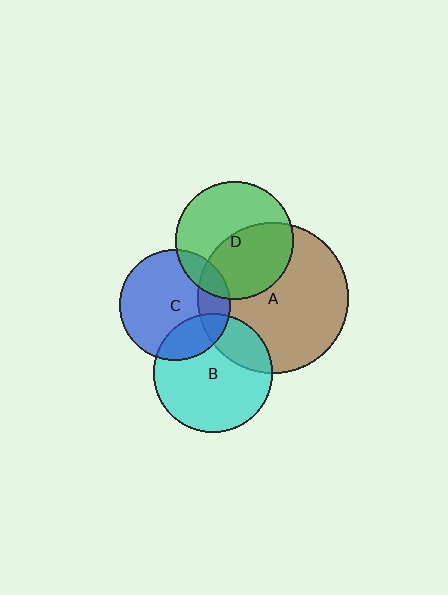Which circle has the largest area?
Circle A (brown).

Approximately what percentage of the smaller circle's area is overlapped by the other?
Approximately 15%.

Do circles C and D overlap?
Yes.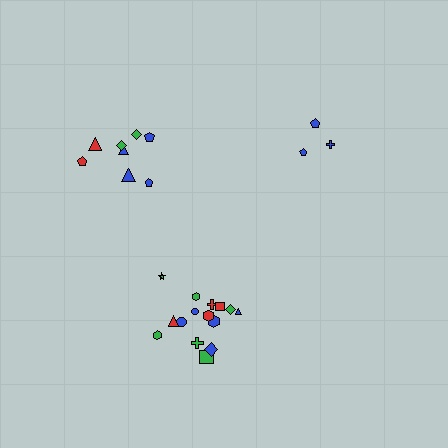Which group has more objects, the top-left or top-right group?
The top-left group.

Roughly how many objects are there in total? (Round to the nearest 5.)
Roughly 25 objects in total.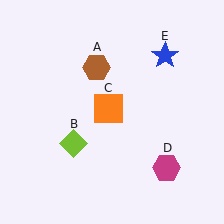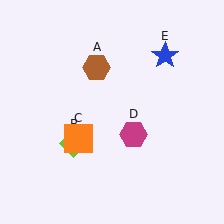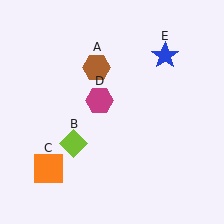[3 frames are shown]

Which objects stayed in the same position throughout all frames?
Brown hexagon (object A) and lime diamond (object B) and blue star (object E) remained stationary.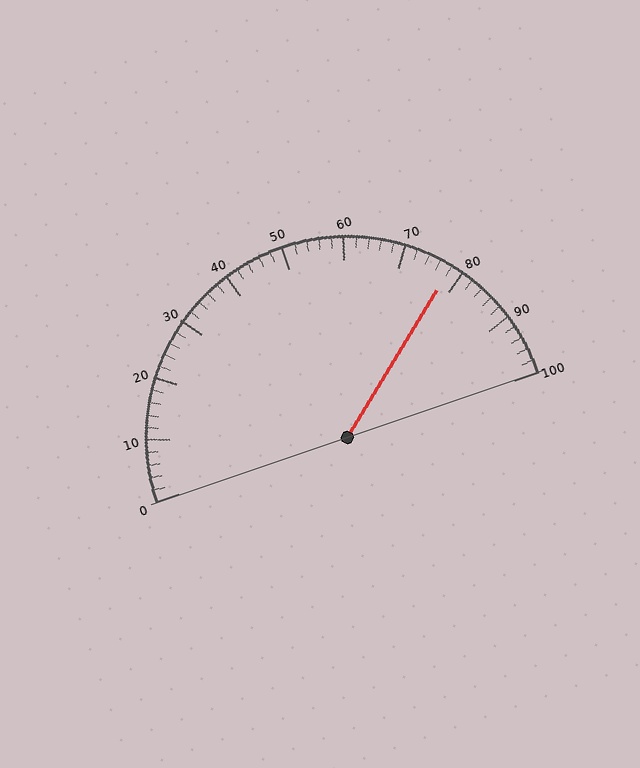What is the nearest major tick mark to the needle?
The nearest major tick mark is 80.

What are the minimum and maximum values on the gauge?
The gauge ranges from 0 to 100.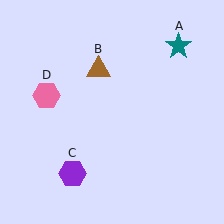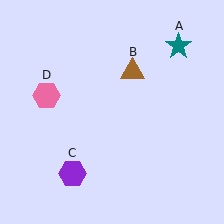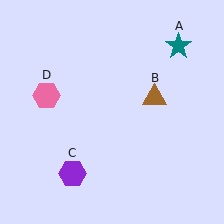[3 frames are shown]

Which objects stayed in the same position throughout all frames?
Teal star (object A) and purple hexagon (object C) and pink hexagon (object D) remained stationary.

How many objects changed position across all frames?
1 object changed position: brown triangle (object B).